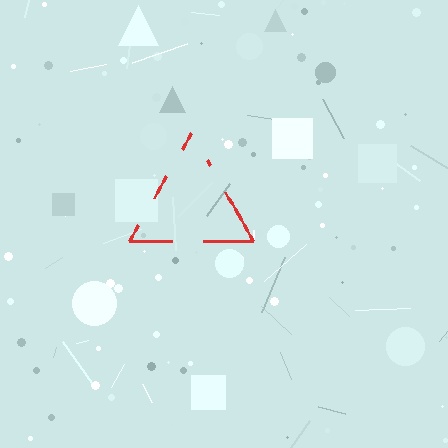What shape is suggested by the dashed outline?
The dashed outline suggests a triangle.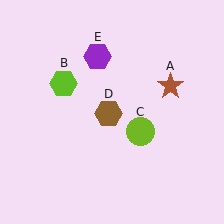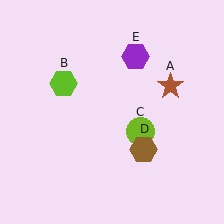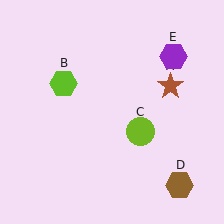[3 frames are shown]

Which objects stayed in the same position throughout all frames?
Brown star (object A) and lime hexagon (object B) and lime circle (object C) remained stationary.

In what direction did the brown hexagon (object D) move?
The brown hexagon (object D) moved down and to the right.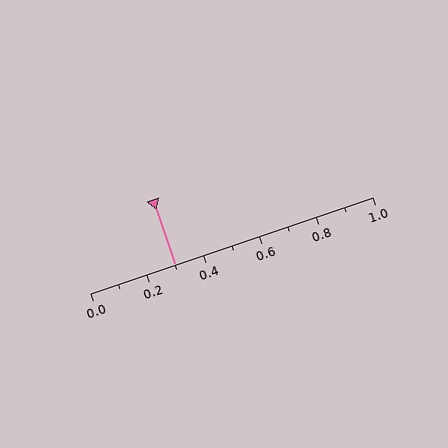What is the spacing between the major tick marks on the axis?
The major ticks are spaced 0.2 apart.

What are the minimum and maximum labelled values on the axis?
The axis runs from 0.0 to 1.0.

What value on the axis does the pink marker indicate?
The marker indicates approximately 0.3.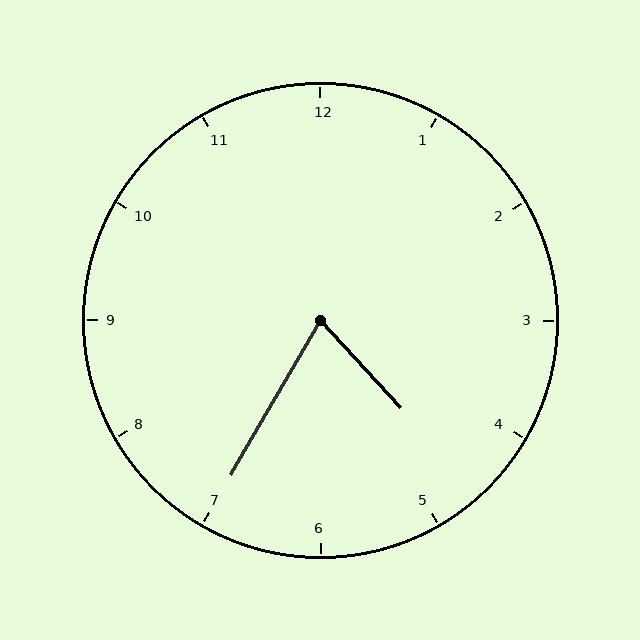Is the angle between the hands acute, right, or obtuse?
It is acute.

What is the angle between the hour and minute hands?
Approximately 72 degrees.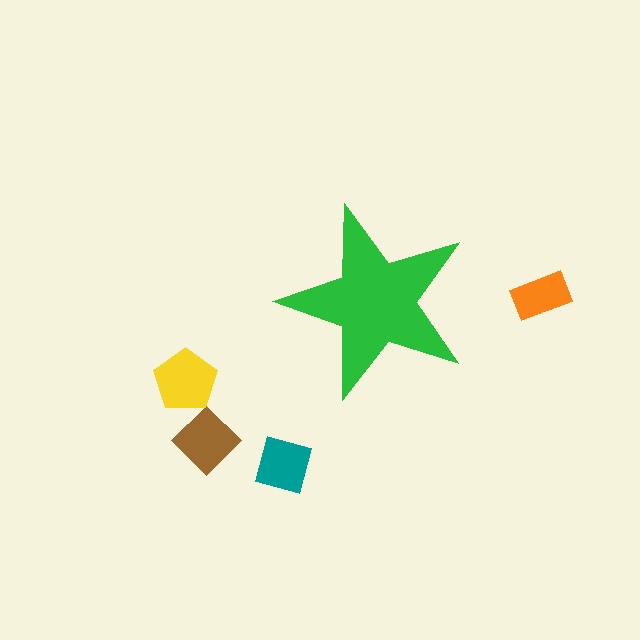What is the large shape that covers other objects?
A green star.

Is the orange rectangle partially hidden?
No, the orange rectangle is fully visible.